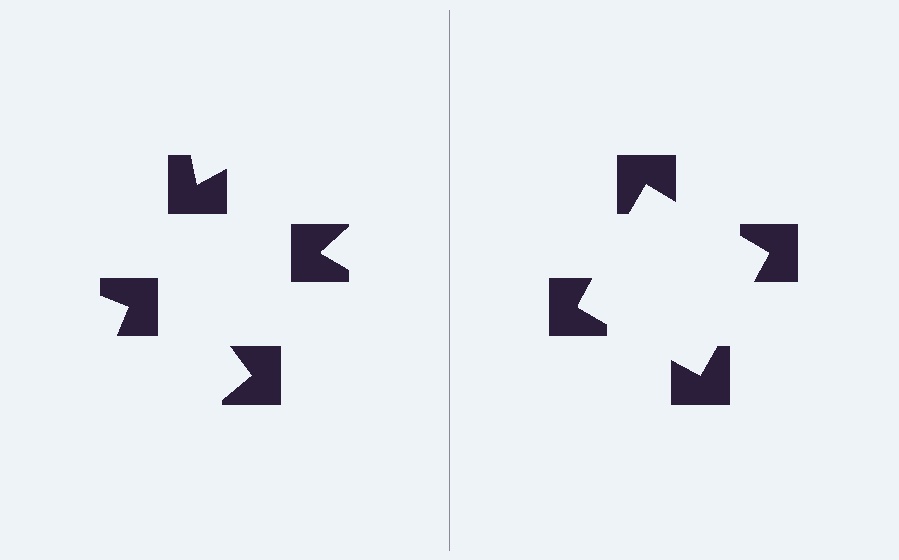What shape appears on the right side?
An illusory square.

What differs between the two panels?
The notched squares are positioned identically on both sides; only the wedge orientations differ. On the right they align to a square; on the left they are misaligned.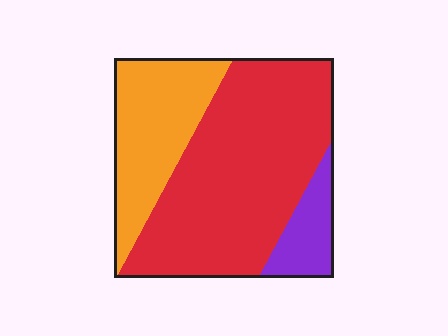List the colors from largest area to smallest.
From largest to smallest: red, orange, purple.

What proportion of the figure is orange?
Orange takes up between a quarter and a half of the figure.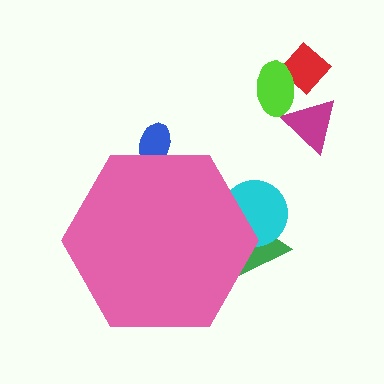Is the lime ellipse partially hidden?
No, the lime ellipse is fully visible.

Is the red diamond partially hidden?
No, the red diamond is fully visible.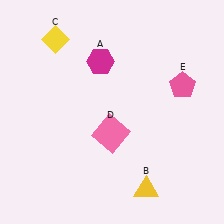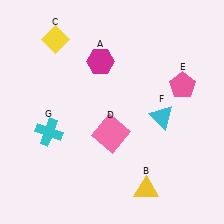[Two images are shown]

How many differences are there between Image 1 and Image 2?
There are 2 differences between the two images.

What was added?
A cyan triangle (F), a cyan cross (G) were added in Image 2.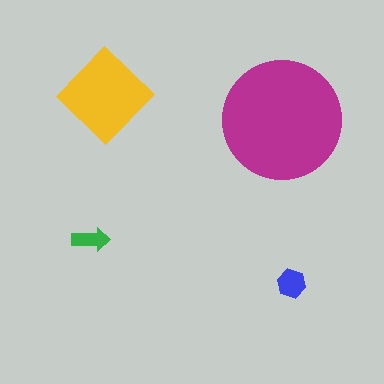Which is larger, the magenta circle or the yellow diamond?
The magenta circle.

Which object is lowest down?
The blue hexagon is bottommost.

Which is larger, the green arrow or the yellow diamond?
The yellow diamond.